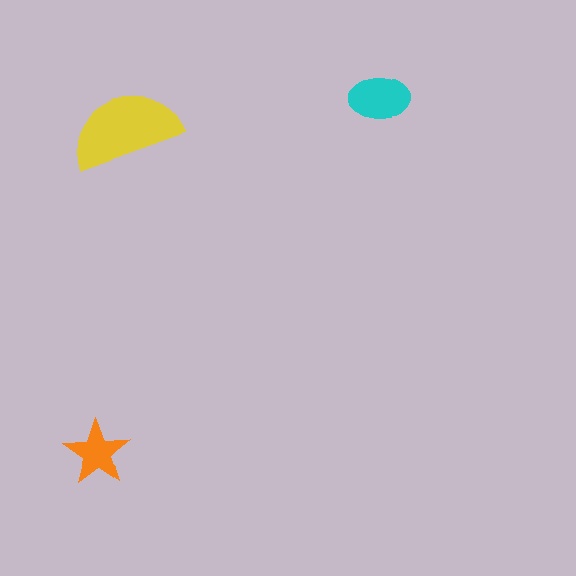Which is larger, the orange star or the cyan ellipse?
The cyan ellipse.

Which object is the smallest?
The orange star.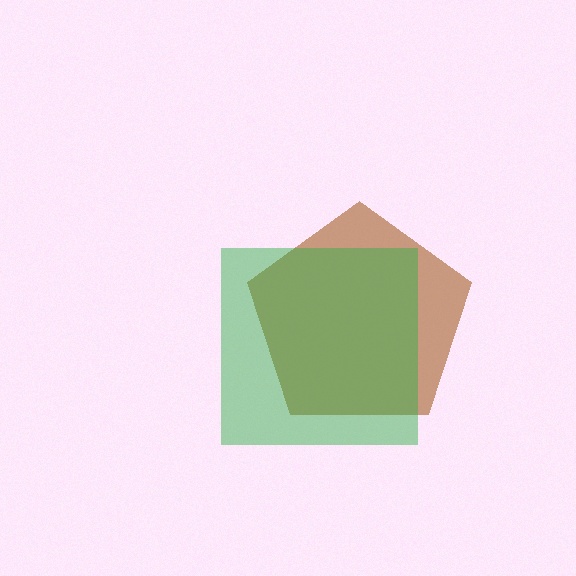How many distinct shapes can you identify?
There are 2 distinct shapes: a brown pentagon, a green square.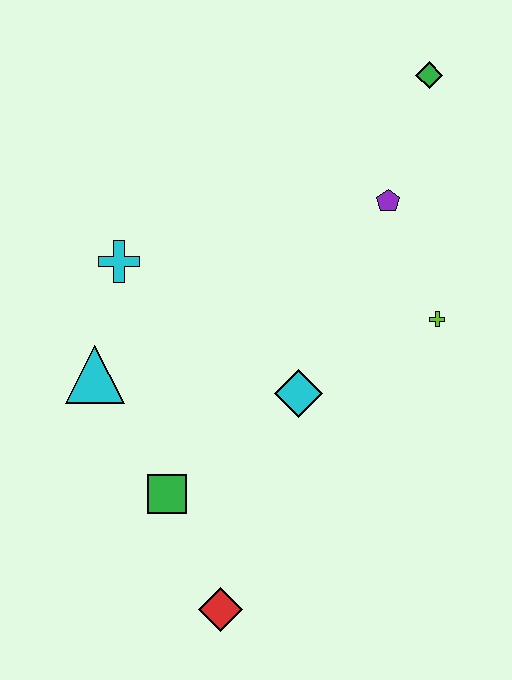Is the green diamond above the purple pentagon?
Yes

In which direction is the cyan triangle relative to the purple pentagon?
The cyan triangle is to the left of the purple pentagon.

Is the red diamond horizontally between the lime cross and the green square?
Yes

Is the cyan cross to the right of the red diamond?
No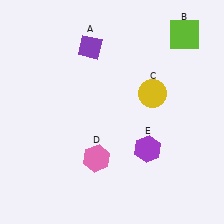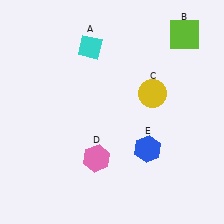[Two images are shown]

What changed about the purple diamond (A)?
In Image 1, A is purple. In Image 2, it changed to cyan.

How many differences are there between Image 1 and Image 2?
There are 2 differences between the two images.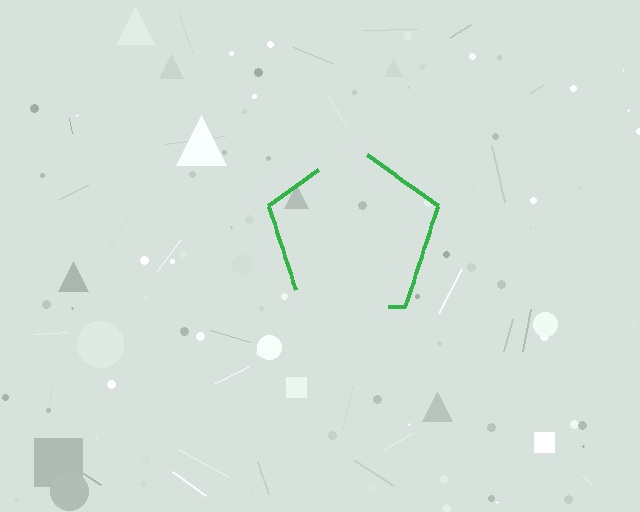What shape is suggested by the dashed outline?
The dashed outline suggests a pentagon.